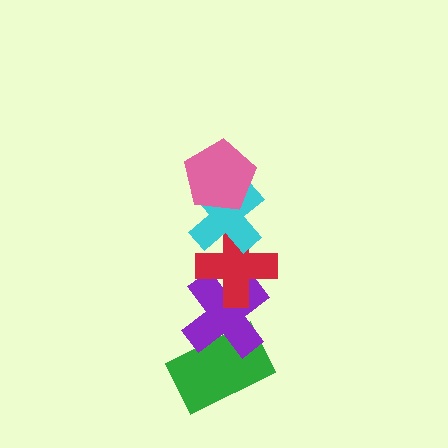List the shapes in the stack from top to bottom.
From top to bottom: the pink pentagon, the cyan cross, the red cross, the purple cross, the green rectangle.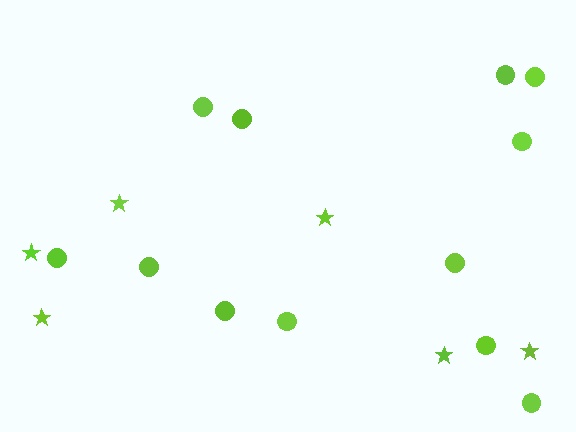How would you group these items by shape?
There are 2 groups: one group of circles (12) and one group of stars (6).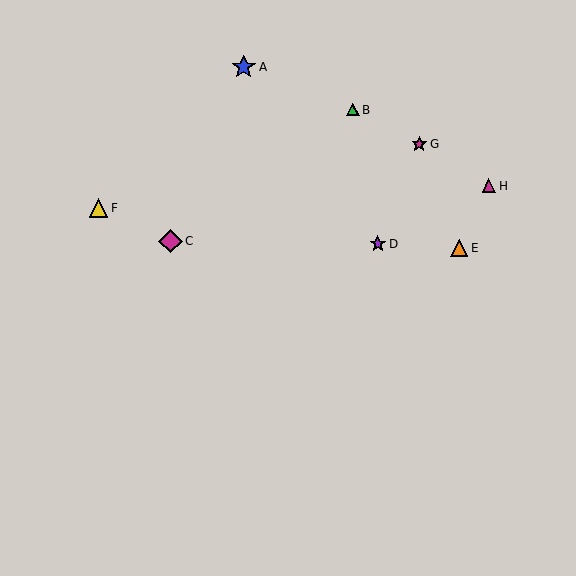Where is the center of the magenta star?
The center of the magenta star is at (419, 144).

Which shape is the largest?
The blue star (labeled A) is the largest.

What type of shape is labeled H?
Shape H is a magenta triangle.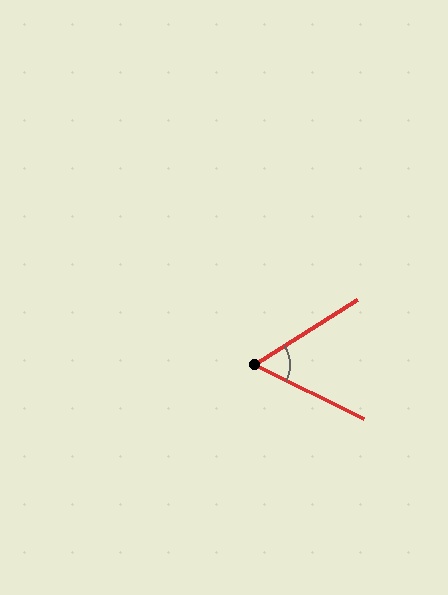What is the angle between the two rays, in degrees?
Approximately 59 degrees.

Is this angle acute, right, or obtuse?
It is acute.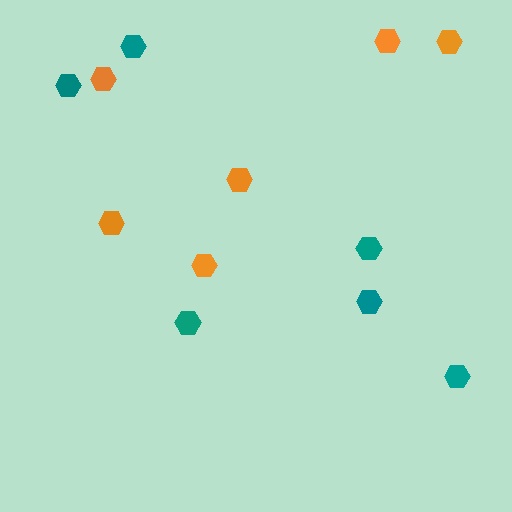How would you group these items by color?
There are 2 groups: one group of orange hexagons (6) and one group of teal hexagons (6).